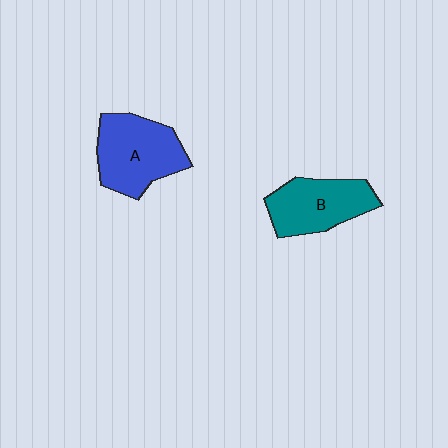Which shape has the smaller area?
Shape B (teal).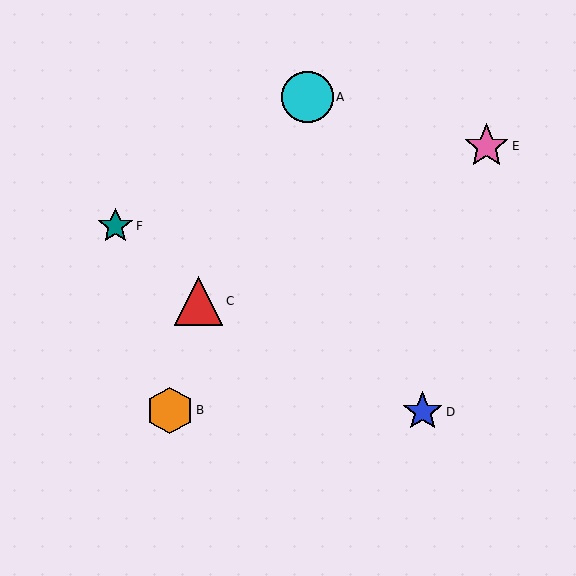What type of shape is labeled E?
Shape E is a pink star.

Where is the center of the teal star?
The center of the teal star is at (115, 226).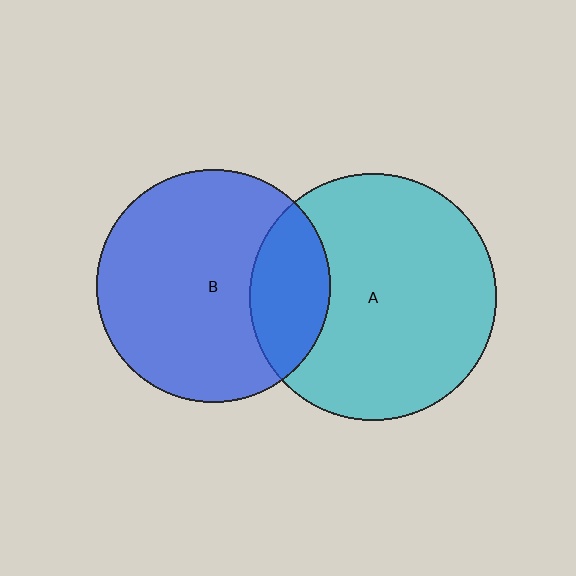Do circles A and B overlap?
Yes.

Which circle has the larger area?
Circle A (cyan).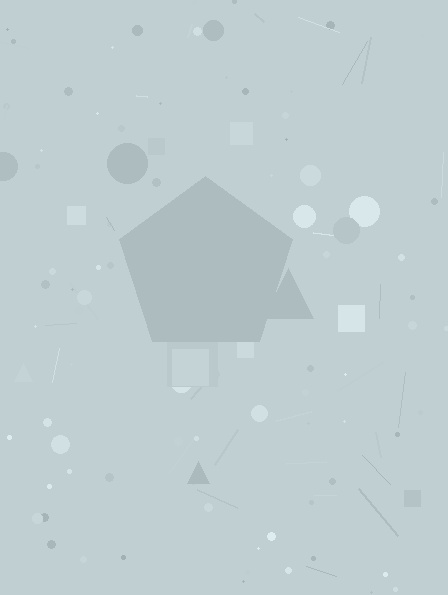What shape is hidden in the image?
A pentagon is hidden in the image.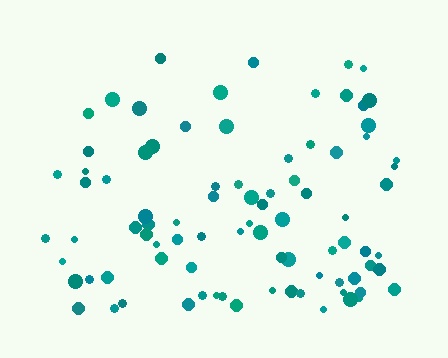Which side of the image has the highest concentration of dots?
The bottom.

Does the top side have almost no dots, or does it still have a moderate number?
Still a moderate number, just noticeably fewer than the bottom.